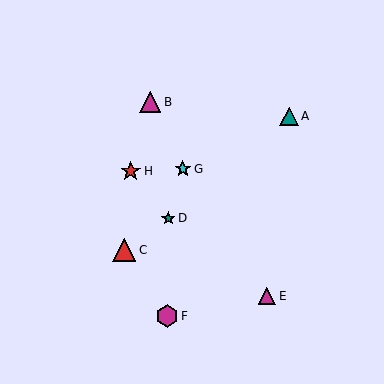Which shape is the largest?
The red triangle (labeled C) is the largest.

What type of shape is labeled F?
Shape F is a magenta hexagon.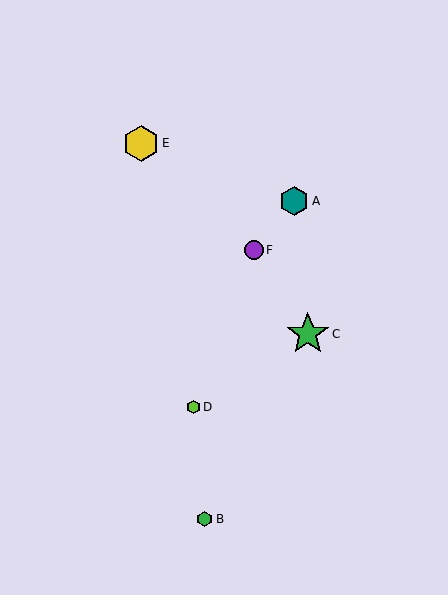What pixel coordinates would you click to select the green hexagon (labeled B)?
Click at (205, 519) to select the green hexagon B.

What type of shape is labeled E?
Shape E is a yellow hexagon.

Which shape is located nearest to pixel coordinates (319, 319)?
The green star (labeled C) at (308, 334) is nearest to that location.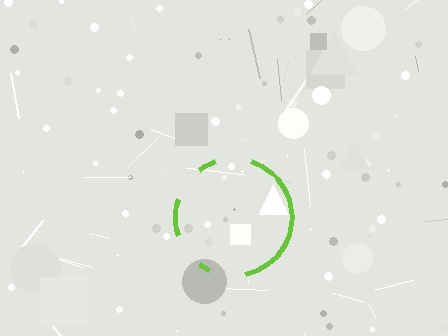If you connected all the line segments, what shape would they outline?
They would outline a circle.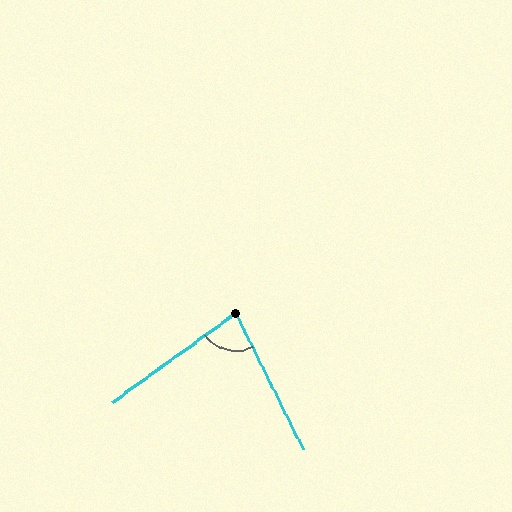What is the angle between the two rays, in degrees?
Approximately 81 degrees.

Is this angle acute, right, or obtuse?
It is acute.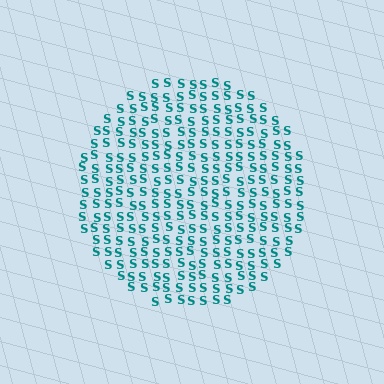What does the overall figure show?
The overall figure shows a circle.